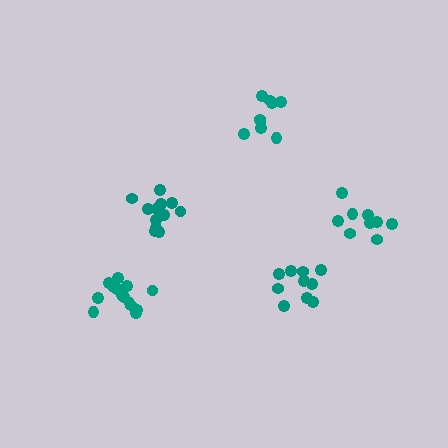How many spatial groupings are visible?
There are 5 spatial groupings.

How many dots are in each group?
Group 1: 15 dots, Group 2: 10 dots, Group 3: 14 dots, Group 4: 9 dots, Group 5: 9 dots (57 total).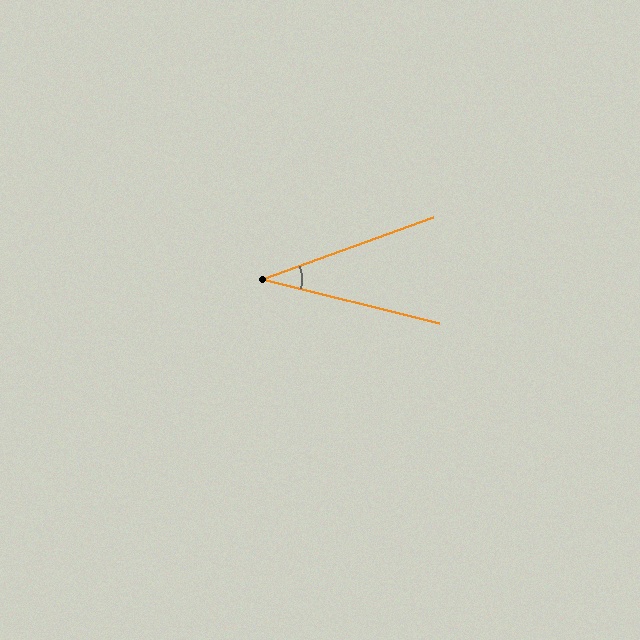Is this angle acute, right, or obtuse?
It is acute.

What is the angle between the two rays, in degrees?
Approximately 34 degrees.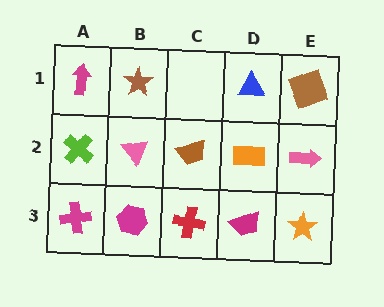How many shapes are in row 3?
5 shapes.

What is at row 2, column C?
A brown trapezoid.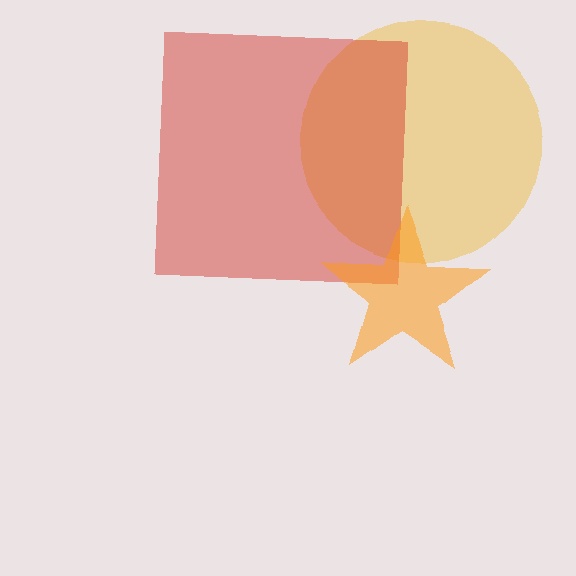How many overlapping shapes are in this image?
There are 3 overlapping shapes in the image.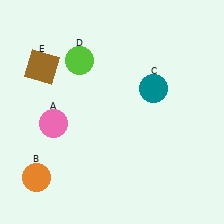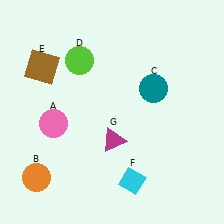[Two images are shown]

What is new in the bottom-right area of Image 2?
A magenta triangle (G) was added in the bottom-right area of Image 2.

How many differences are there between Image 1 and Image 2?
There are 2 differences between the two images.